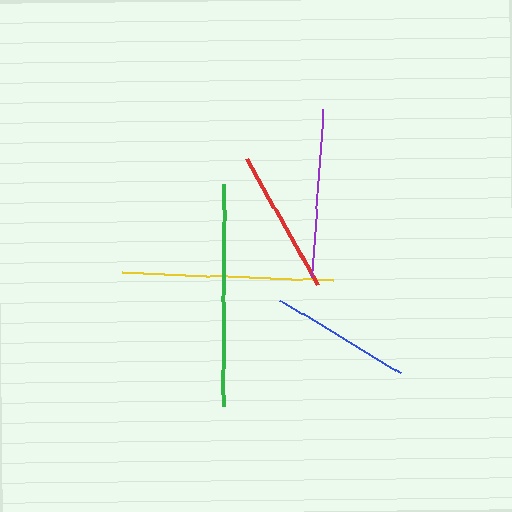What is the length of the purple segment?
The purple segment is approximately 169 pixels long.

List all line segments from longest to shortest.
From longest to shortest: green, yellow, purple, red, blue.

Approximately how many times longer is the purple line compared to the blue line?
The purple line is approximately 1.2 times the length of the blue line.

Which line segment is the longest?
The green line is the longest at approximately 223 pixels.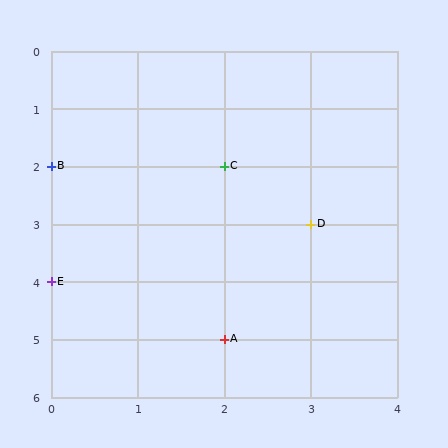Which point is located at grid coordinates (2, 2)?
Point C is at (2, 2).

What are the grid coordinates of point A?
Point A is at grid coordinates (2, 5).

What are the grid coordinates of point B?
Point B is at grid coordinates (0, 2).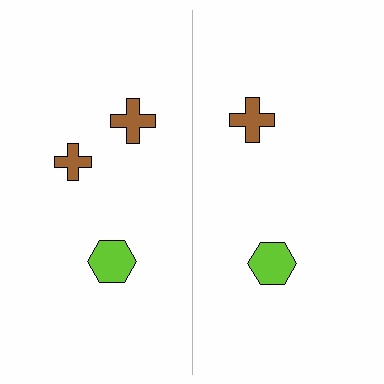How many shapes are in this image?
There are 5 shapes in this image.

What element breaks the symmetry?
A brown cross is missing from the right side.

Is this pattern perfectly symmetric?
No, the pattern is not perfectly symmetric. A brown cross is missing from the right side.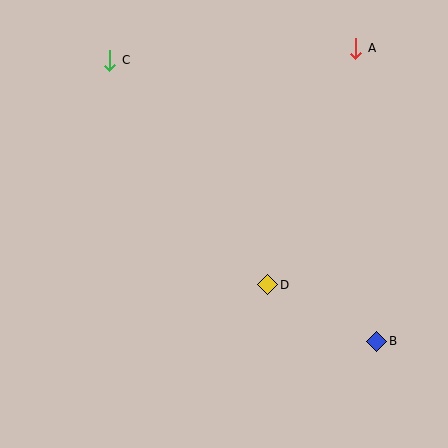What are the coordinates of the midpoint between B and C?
The midpoint between B and C is at (243, 201).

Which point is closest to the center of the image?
Point D at (268, 285) is closest to the center.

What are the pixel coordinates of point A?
Point A is at (356, 48).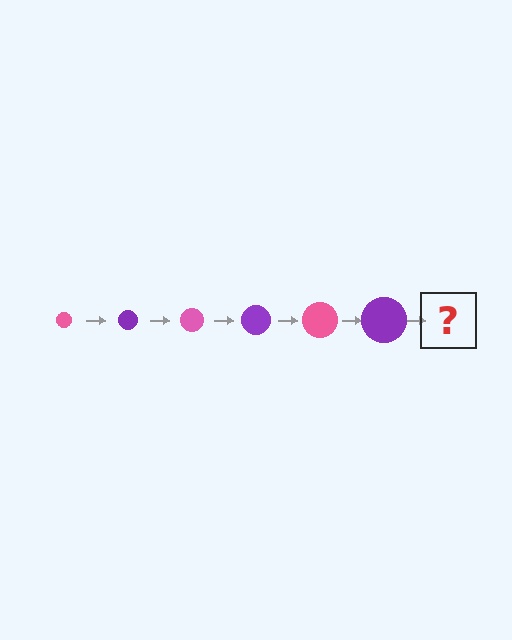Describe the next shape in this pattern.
It should be a pink circle, larger than the previous one.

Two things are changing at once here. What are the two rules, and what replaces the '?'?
The two rules are that the circle grows larger each step and the color cycles through pink and purple. The '?' should be a pink circle, larger than the previous one.